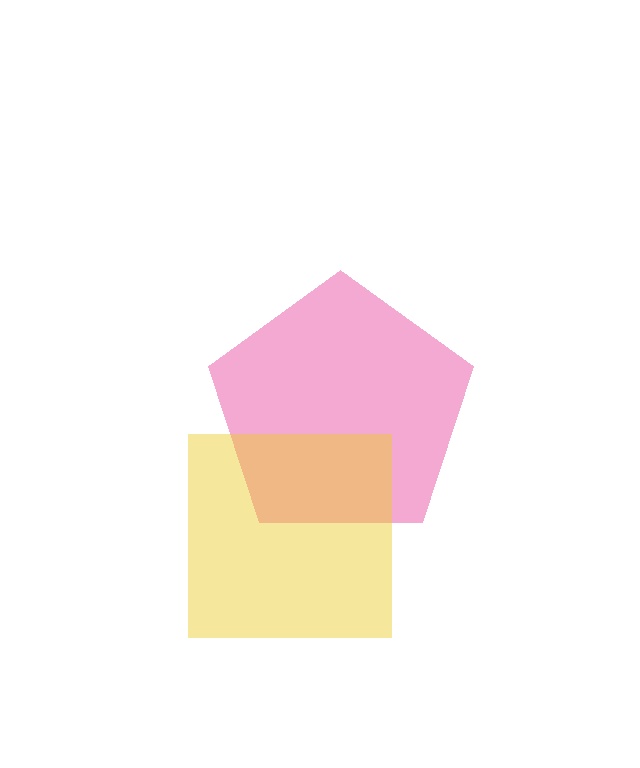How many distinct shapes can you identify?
There are 2 distinct shapes: a pink pentagon, a yellow square.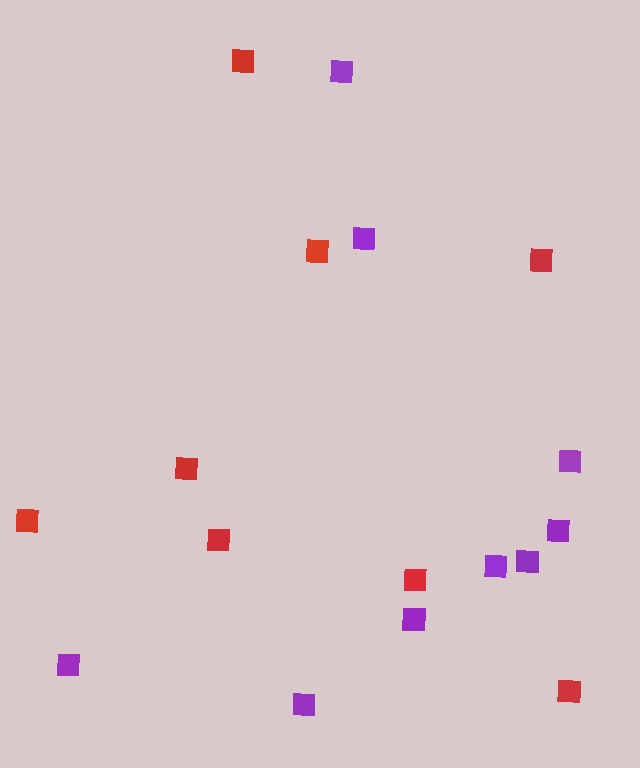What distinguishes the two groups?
There are 2 groups: one group of red squares (8) and one group of purple squares (9).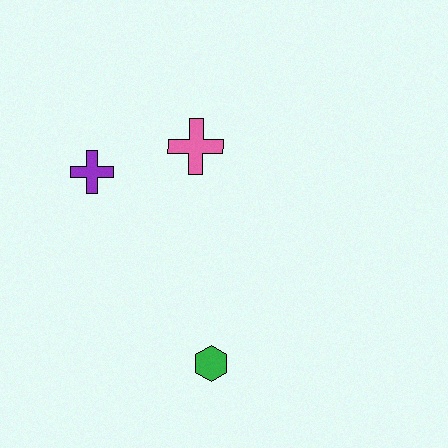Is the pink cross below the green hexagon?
No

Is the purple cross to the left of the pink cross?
Yes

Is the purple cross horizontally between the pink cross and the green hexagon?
No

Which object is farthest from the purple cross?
The green hexagon is farthest from the purple cross.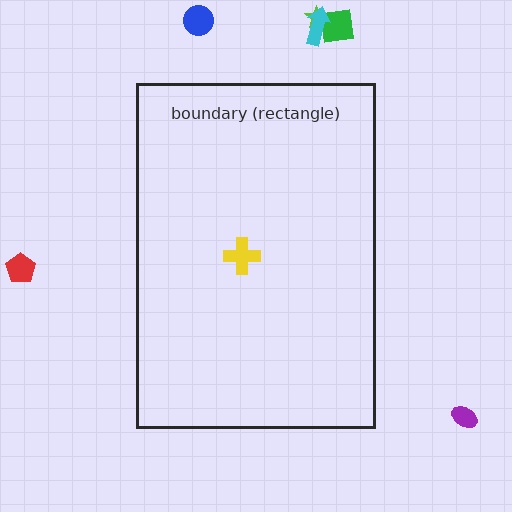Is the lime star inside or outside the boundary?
Outside.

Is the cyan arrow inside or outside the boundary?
Outside.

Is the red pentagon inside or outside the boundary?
Outside.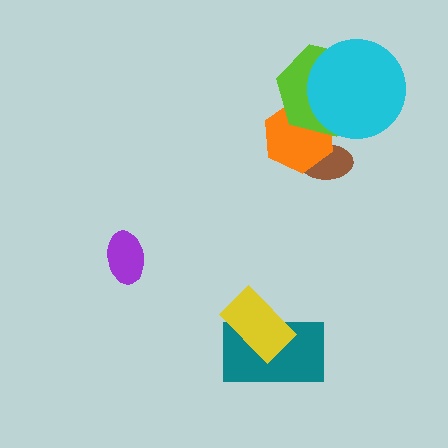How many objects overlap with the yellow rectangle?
1 object overlaps with the yellow rectangle.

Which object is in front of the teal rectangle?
The yellow rectangle is in front of the teal rectangle.